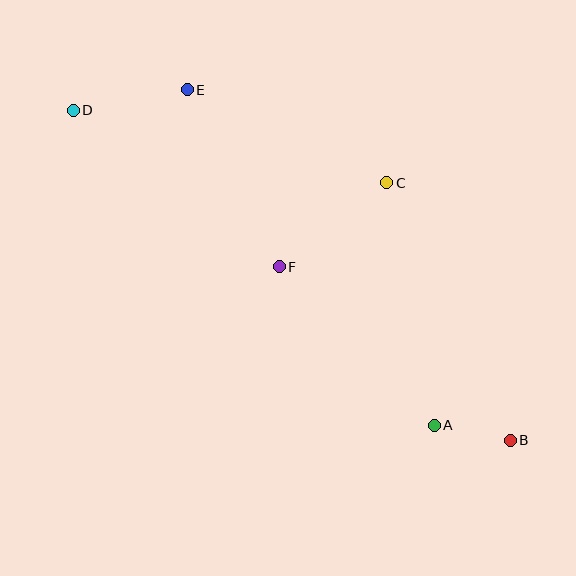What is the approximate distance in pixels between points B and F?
The distance between B and F is approximately 289 pixels.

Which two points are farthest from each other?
Points B and D are farthest from each other.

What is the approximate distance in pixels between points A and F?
The distance between A and F is approximately 222 pixels.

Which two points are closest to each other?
Points A and B are closest to each other.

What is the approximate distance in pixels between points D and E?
The distance between D and E is approximately 116 pixels.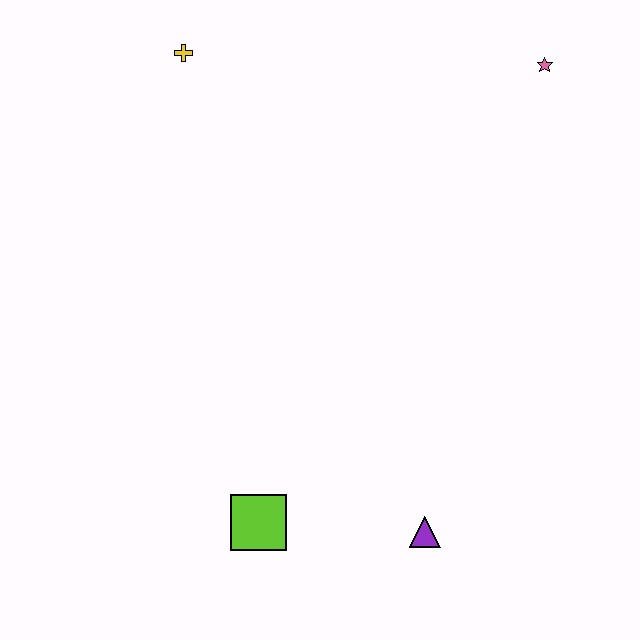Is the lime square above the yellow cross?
No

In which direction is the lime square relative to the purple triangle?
The lime square is to the left of the purple triangle.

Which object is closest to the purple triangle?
The lime square is closest to the purple triangle.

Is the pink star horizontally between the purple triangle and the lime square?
No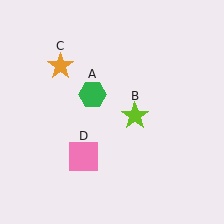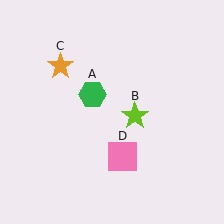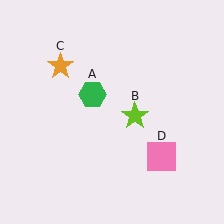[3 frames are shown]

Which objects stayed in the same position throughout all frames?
Green hexagon (object A) and lime star (object B) and orange star (object C) remained stationary.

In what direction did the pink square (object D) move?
The pink square (object D) moved right.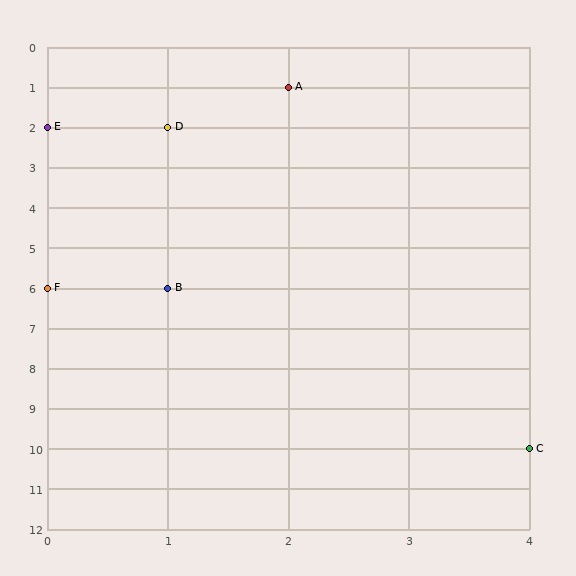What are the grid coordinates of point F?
Point F is at grid coordinates (0, 6).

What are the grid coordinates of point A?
Point A is at grid coordinates (2, 1).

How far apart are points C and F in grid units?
Points C and F are 4 columns and 4 rows apart (about 5.7 grid units diagonally).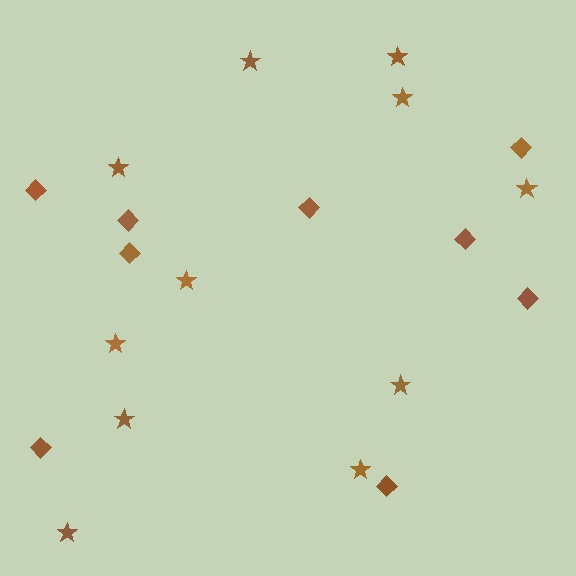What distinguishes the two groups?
There are 2 groups: one group of stars (11) and one group of diamonds (9).